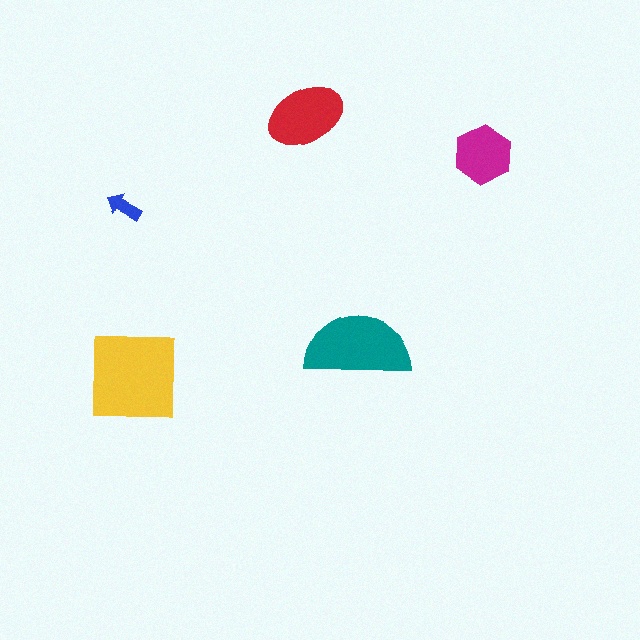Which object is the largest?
The yellow square.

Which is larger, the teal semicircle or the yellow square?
The yellow square.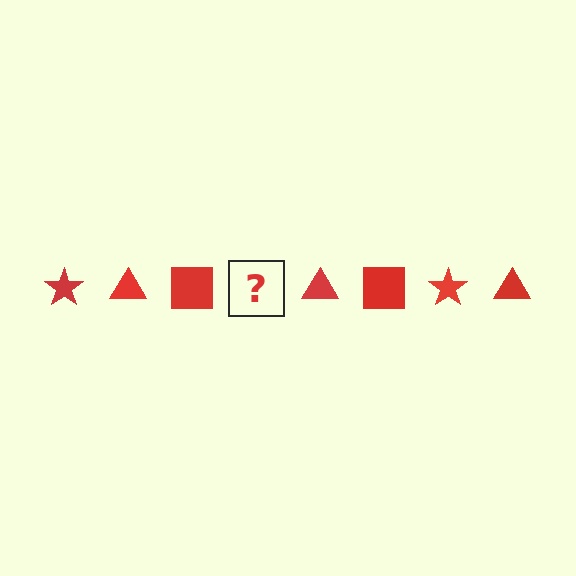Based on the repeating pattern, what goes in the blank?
The blank should be a red star.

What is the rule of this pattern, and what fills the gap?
The rule is that the pattern cycles through star, triangle, square shapes in red. The gap should be filled with a red star.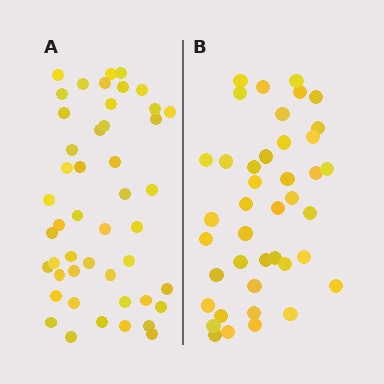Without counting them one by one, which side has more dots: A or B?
Region A (the left region) has more dots.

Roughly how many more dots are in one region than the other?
Region A has about 6 more dots than region B.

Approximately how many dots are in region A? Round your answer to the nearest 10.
About 50 dots. (The exact count is 47, which rounds to 50.)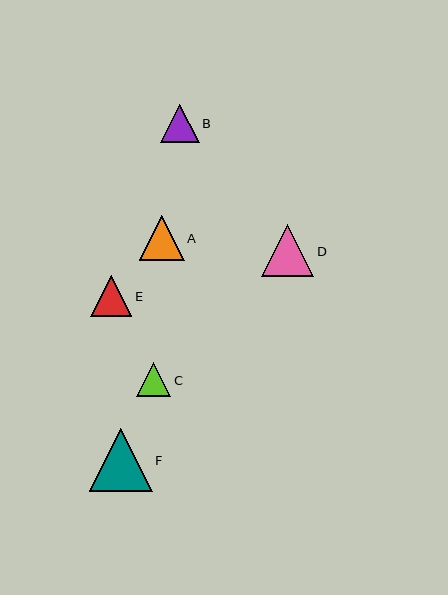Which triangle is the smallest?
Triangle C is the smallest with a size of approximately 34 pixels.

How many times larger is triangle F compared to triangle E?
Triangle F is approximately 1.5 times the size of triangle E.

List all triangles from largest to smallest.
From largest to smallest: F, D, A, E, B, C.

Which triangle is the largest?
Triangle F is the largest with a size of approximately 63 pixels.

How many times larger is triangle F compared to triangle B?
Triangle F is approximately 1.6 times the size of triangle B.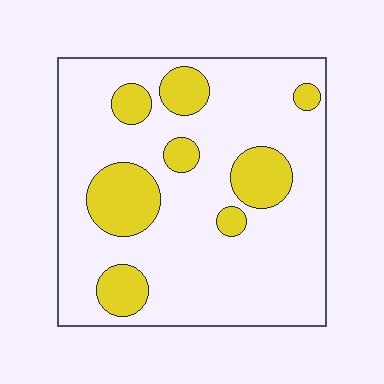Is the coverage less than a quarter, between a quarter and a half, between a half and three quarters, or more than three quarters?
Less than a quarter.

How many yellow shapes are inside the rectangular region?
8.